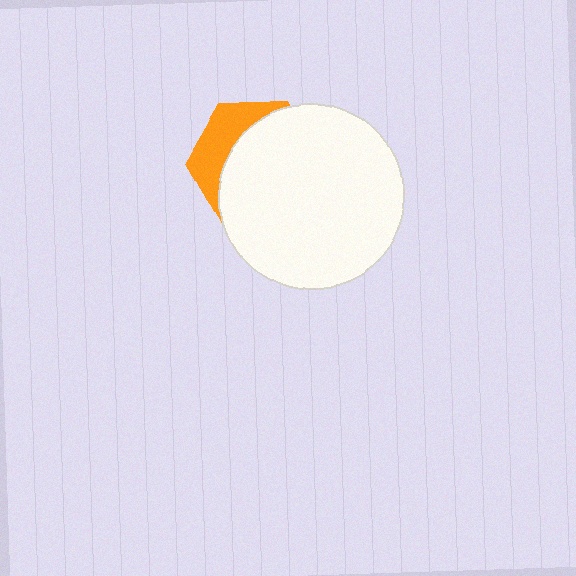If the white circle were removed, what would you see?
You would see the complete orange hexagon.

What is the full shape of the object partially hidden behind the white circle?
The partially hidden object is an orange hexagon.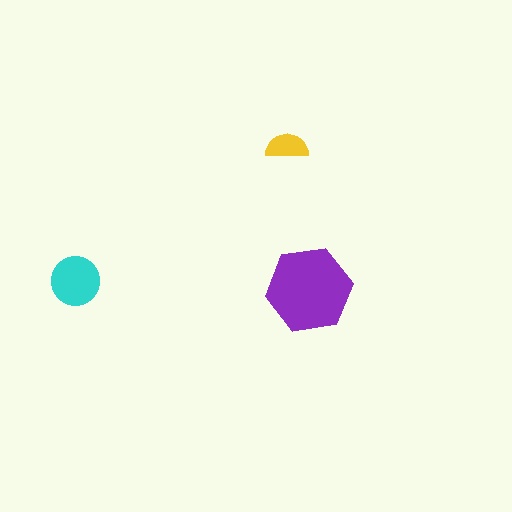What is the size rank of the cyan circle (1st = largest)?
2nd.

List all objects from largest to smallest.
The purple hexagon, the cyan circle, the yellow semicircle.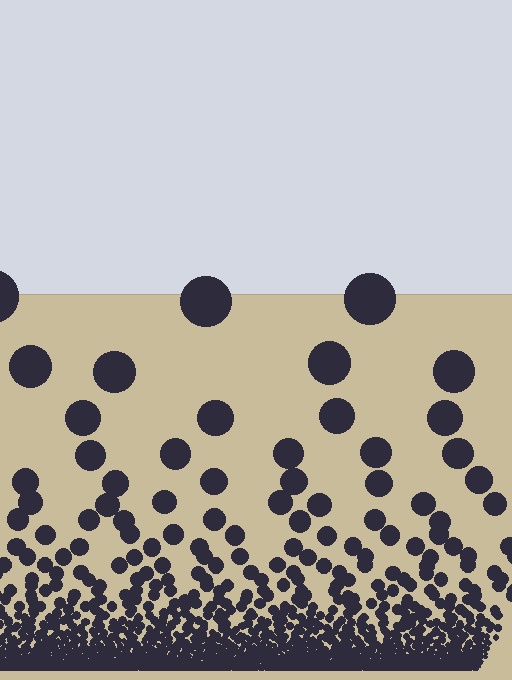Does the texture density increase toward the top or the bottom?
Density increases toward the bottom.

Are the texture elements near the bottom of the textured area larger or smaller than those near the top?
Smaller. The gradient is inverted — elements near the bottom are smaller and denser.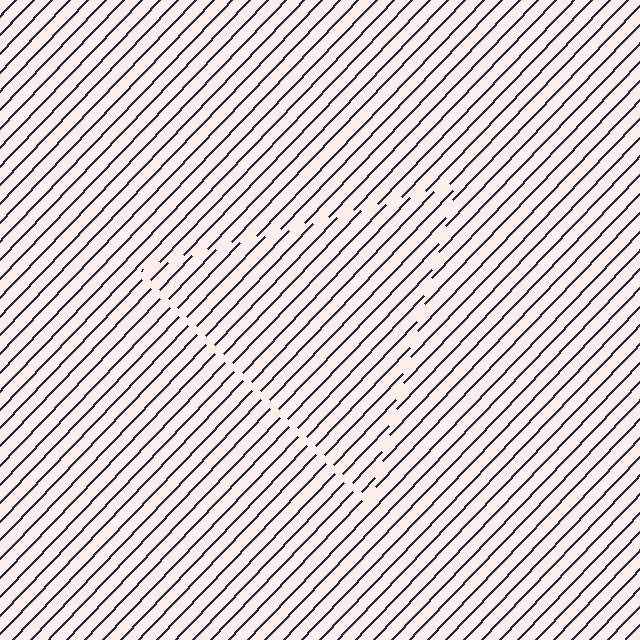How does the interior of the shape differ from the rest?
The interior of the shape contains the same grating, shifted by half a period — the contour is defined by the phase discontinuity where line-ends from the inner and outer gratings abut.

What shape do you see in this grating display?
An illusory triangle. The interior of the shape contains the same grating, shifted by half a period — the contour is defined by the phase discontinuity where line-ends from the inner and outer gratings abut.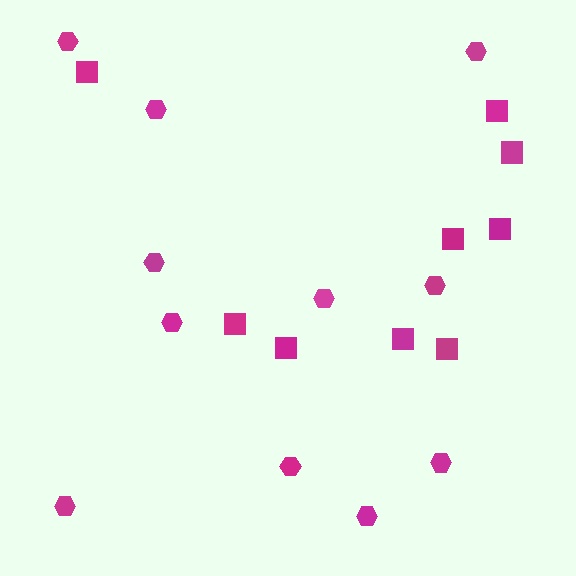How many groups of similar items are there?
There are 2 groups: one group of squares (9) and one group of hexagons (11).